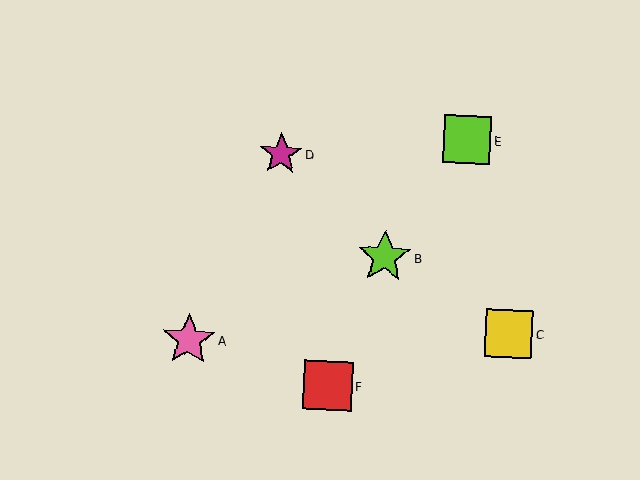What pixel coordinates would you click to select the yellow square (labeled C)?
Click at (509, 334) to select the yellow square C.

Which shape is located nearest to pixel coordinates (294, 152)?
The magenta star (labeled D) at (281, 154) is nearest to that location.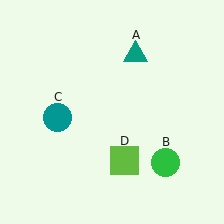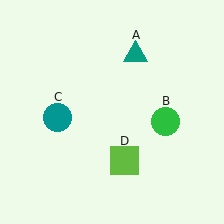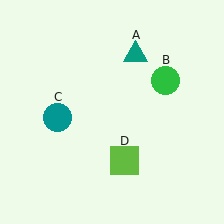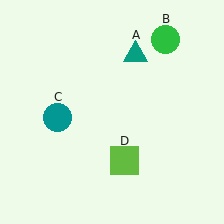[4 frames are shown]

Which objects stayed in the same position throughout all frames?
Teal triangle (object A) and teal circle (object C) and lime square (object D) remained stationary.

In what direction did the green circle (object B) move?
The green circle (object B) moved up.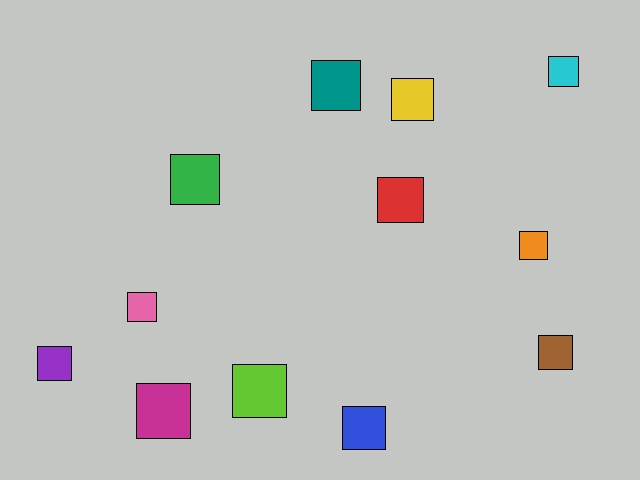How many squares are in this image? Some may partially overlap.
There are 12 squares.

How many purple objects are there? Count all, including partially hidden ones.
There is 1 purple object.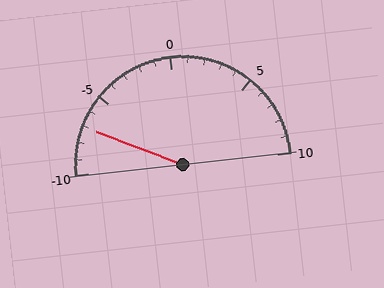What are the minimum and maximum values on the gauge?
The gauge ranges from -10 to 10.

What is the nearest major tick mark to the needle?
The nearest major tick mark is -5.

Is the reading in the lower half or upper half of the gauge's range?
The reading is in the lower half of the range (-10 to 10).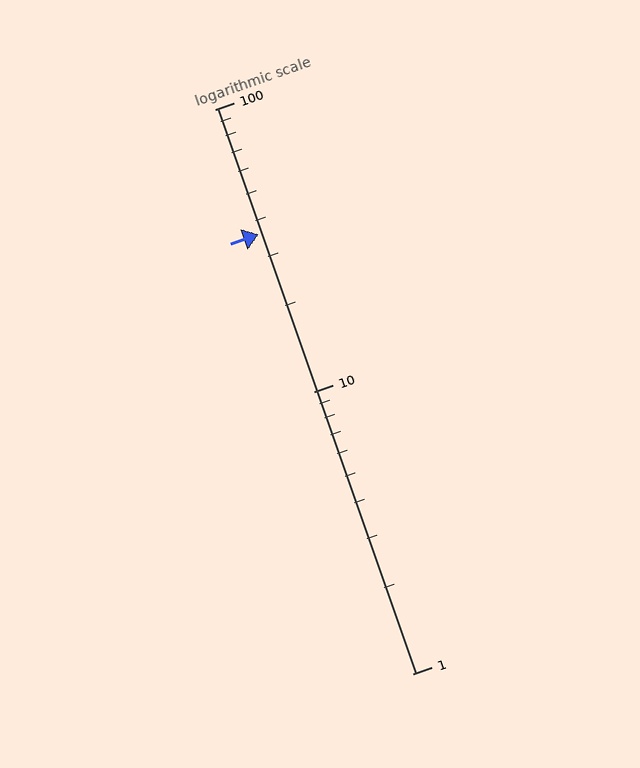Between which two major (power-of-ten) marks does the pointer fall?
The pointer is between 10 and 100.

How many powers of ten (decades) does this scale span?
The scale spans 2 decades, from 1 to 100.